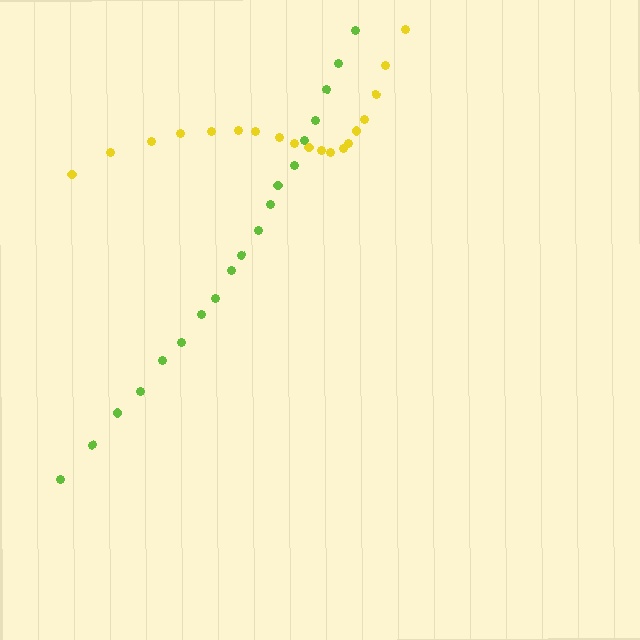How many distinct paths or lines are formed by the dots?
There are 2 distinct paths.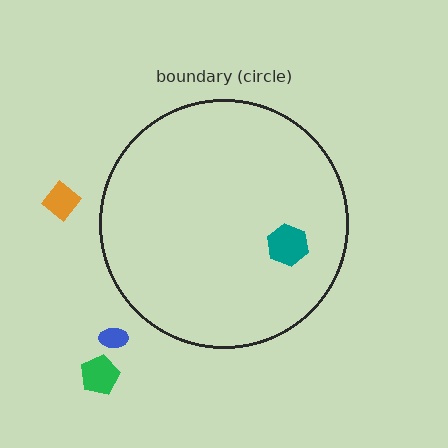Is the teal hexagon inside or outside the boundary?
Inside.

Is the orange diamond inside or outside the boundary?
Outside.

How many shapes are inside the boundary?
1 inside, 3 outside.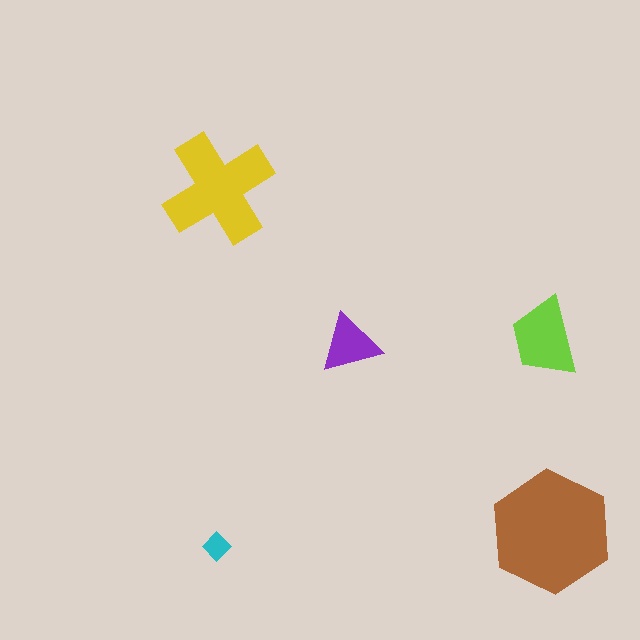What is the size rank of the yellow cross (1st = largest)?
2nd.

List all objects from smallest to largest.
The cyan diamond, the purple triangle, the lime trapezoid, the yellow cross, the brown hexagon.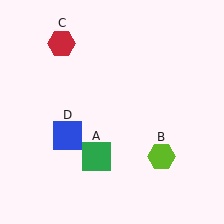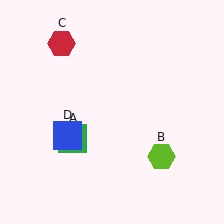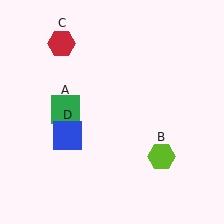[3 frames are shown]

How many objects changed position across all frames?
1 object changed position: green square (object A).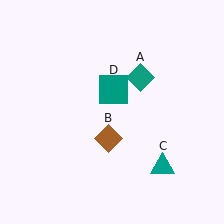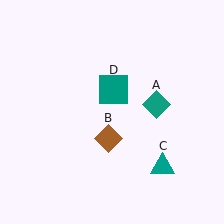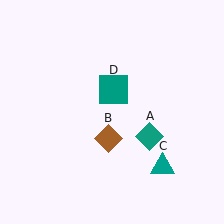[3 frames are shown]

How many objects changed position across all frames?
1 object changed position: teal diamond (object A).